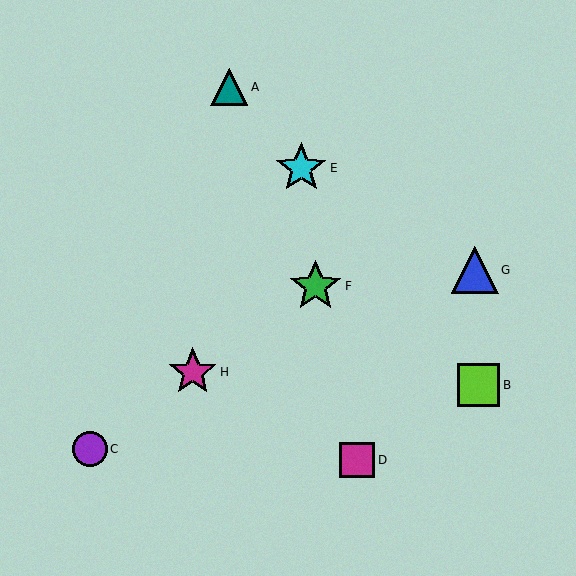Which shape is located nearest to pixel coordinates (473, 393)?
The lime square (labeled B) at (479, 385) is nearest to that location.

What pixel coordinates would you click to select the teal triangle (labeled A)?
Click at (229, 87) to select the teal triangle A.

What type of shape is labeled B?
Shape B is a lime square.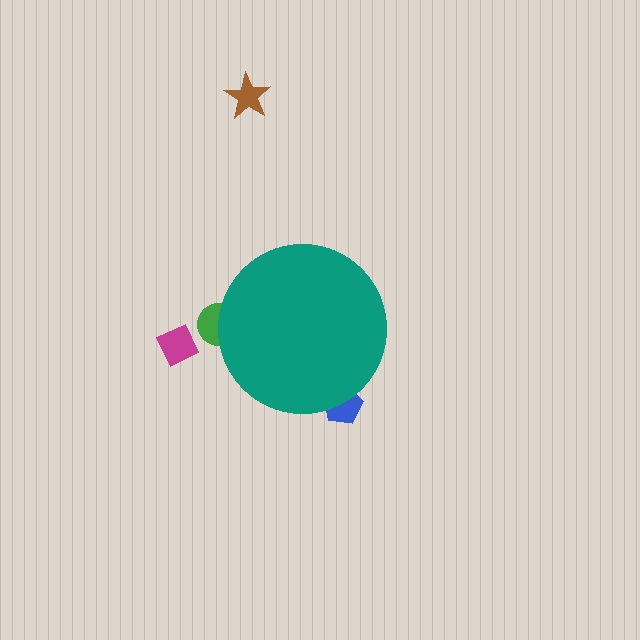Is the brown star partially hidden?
No, the brown star is fully visible.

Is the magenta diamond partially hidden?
No, the magenta diamond is fully visible.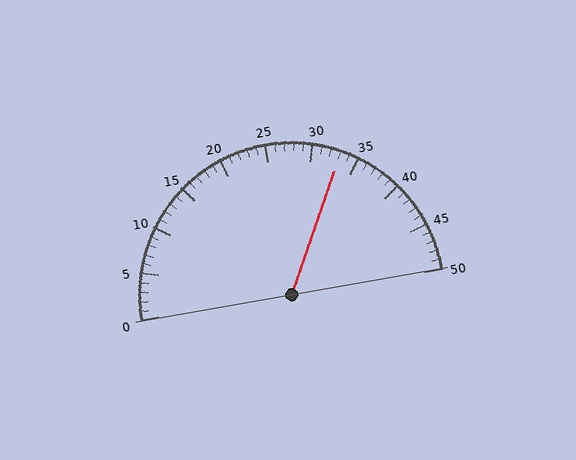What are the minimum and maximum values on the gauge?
The gauge ranges from 0 to 50.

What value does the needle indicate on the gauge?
The needle indicates approximately 33.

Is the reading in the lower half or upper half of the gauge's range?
The reading is in the upper half of the range (0 to 50).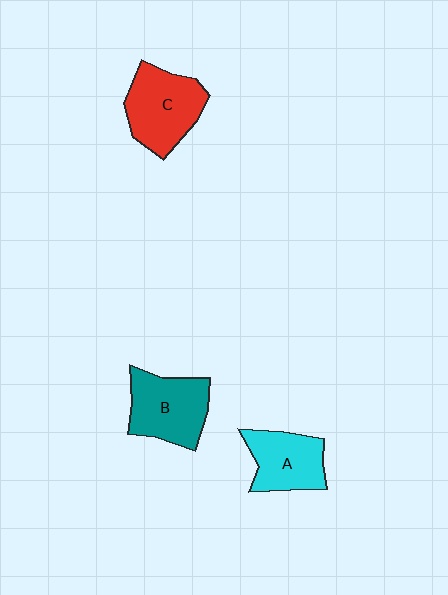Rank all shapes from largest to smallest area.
From largest to smallest: C (red), B (teal), A (cyan).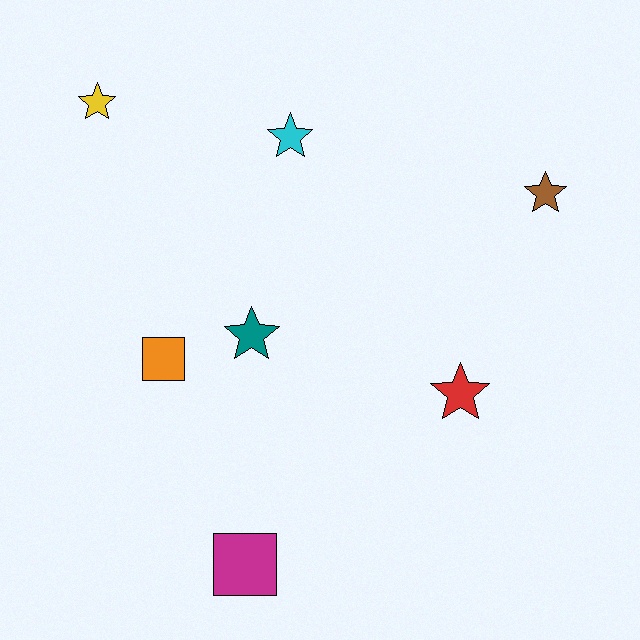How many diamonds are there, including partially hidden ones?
There are no diamonds.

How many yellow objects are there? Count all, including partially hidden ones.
There is 1 yellow object.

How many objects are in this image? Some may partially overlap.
There are 7 objects.